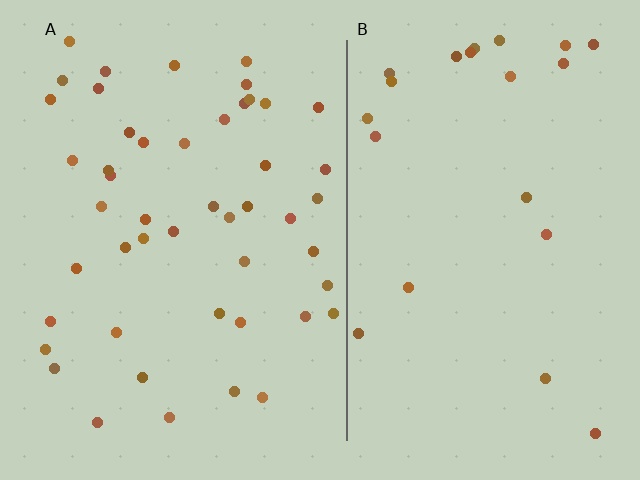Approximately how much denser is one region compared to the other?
Approximately 2.2× — region A over region B.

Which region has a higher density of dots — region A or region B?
A (the left).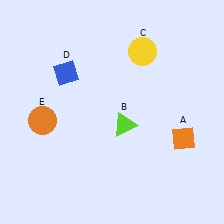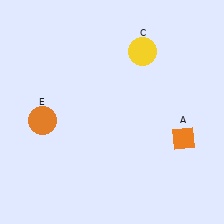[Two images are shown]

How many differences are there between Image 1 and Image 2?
There are 2 differences between the two images.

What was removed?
The lime triangle (B), the blue diamond (D) were removed in Image 2.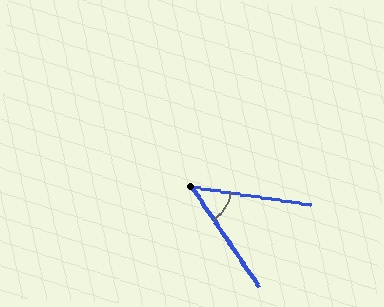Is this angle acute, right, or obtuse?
It is acute.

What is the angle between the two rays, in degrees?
Approximately 48 degrees.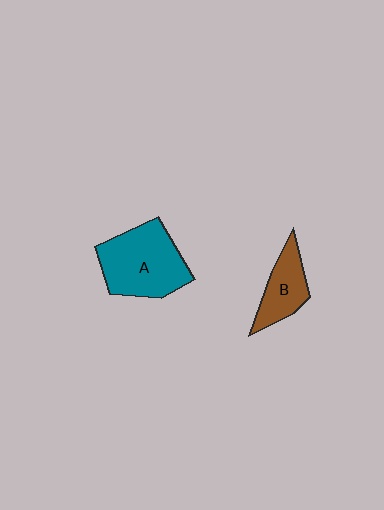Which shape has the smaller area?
Shape B (brown).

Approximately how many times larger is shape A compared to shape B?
Approximately 1.8 times.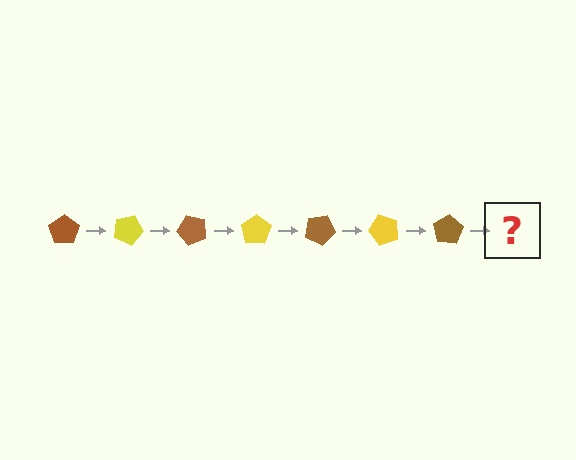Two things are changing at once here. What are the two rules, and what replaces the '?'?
The two rules are that it rotates 25 degrees each step and the color cycles through brown and yellow. The '?' should be a yellow pentagon, rotated 175 degrees from the start.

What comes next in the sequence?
The next element should be a yellow pentagon, rotated 175 degrees from the start.